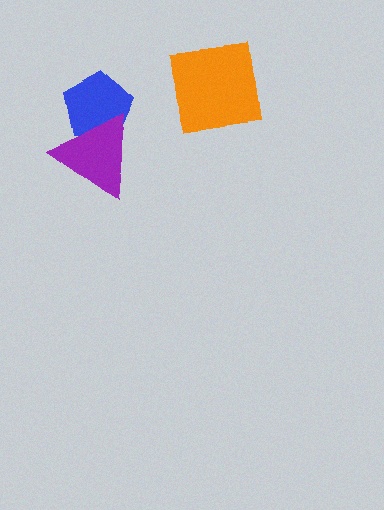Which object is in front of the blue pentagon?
The purple triangle is in front of the blue pentagon.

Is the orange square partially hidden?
No, no other shape covers it.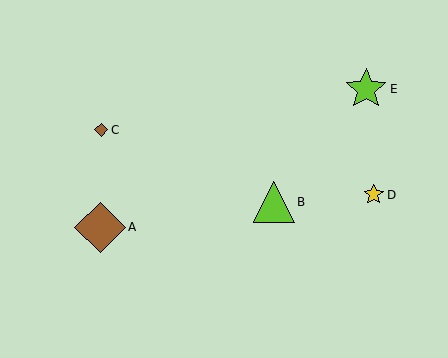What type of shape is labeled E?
Shape E is a lime star.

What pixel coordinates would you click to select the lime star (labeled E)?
Click at (366, 89) to select the lime star E.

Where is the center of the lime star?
The center of the lime star is at (366, 89).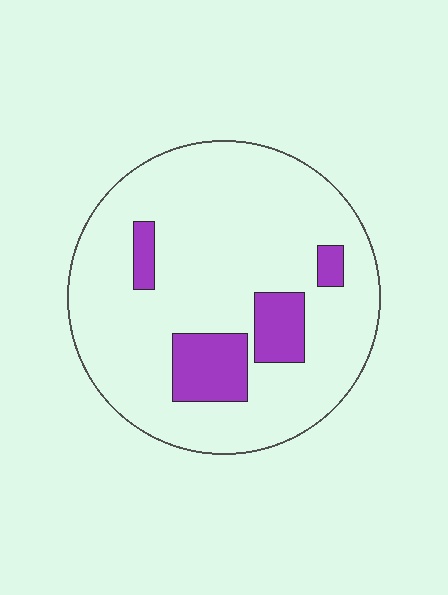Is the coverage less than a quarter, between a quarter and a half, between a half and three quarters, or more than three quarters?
Less than a quarter.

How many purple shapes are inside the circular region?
4.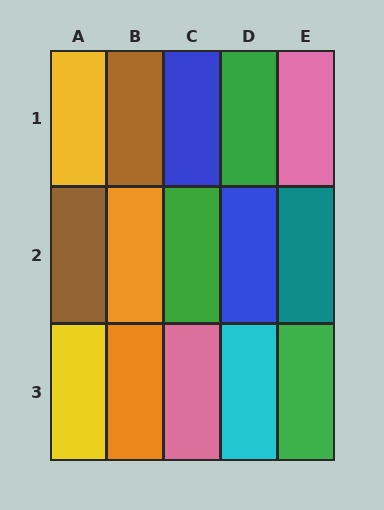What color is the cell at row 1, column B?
Brown.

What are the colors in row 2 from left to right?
Brown, orange, green, blue, teal.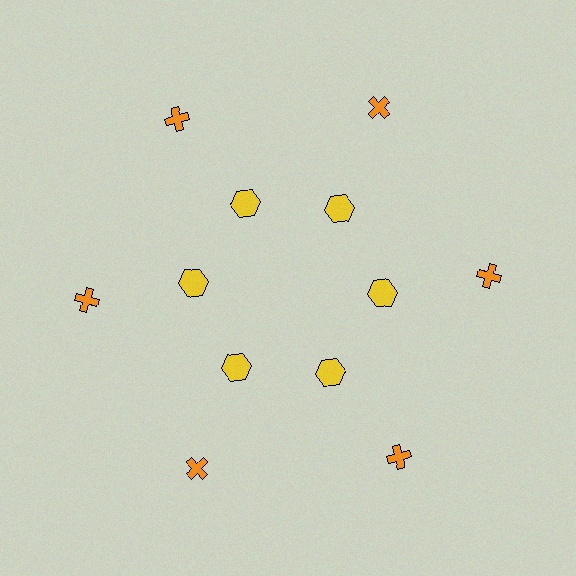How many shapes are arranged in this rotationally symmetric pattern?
There are 12 shapes, arranged in 6 groups of 2.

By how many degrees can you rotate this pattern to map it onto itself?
The pattern maps onto itself every 60 degrees of rotation.